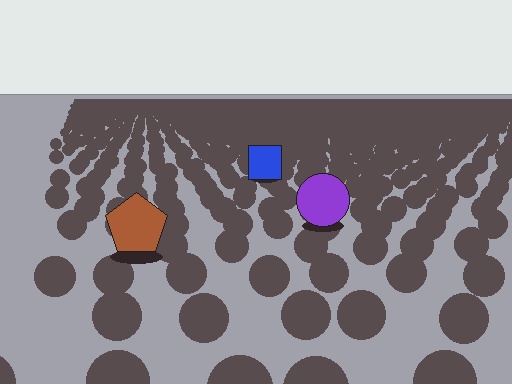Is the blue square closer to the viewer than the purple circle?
No. The purple circle is closer — you can tell from the texture gradient: the ground texture is coarser near it.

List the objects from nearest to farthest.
From nearest to farthest: the brown pentagon, the purple circle, the blue square.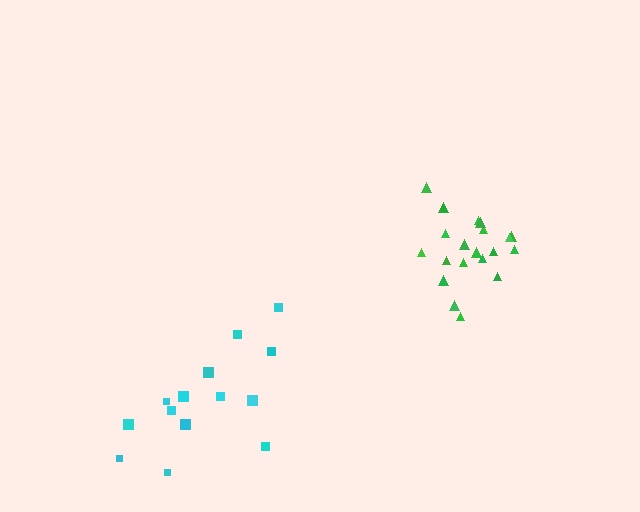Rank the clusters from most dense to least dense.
green, cyan.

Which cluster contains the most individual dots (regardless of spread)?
Green (20).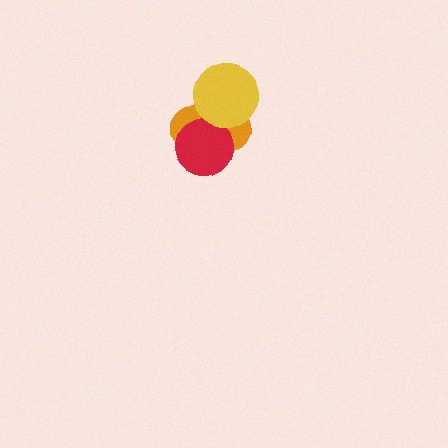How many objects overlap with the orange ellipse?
2 objects overlap with the orange ellipse.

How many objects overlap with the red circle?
1 object overlaps with the red circle.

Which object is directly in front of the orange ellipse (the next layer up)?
The red circle is directly in front of the orange ellipse.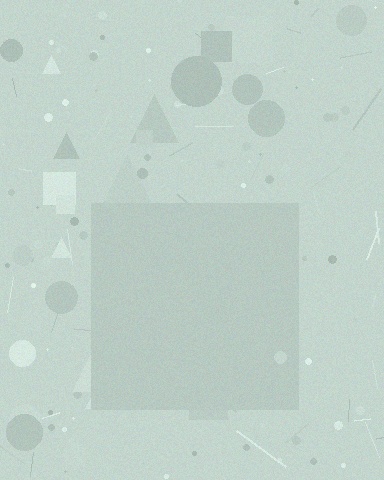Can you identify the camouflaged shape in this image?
The camouflaged shape is a square.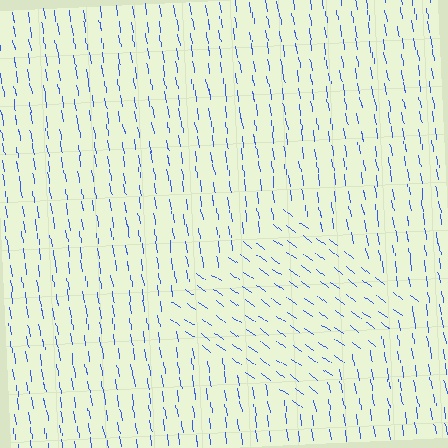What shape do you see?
I see a diamond.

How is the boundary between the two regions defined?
The boundary is defined purely by a change in line orientation (approximately 45 degrees difference). All lines are the same color and thickness.